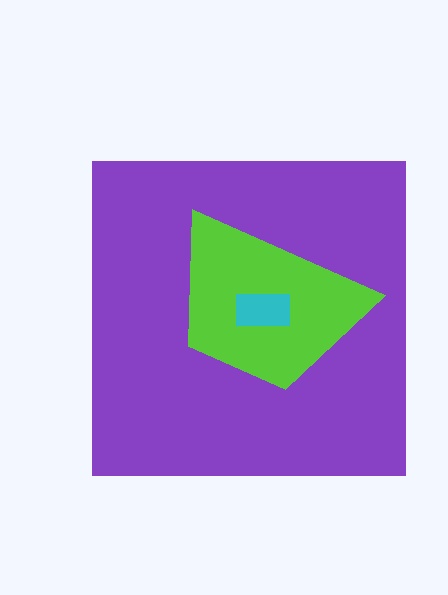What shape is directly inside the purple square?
The lime trapezoid.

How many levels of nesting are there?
3.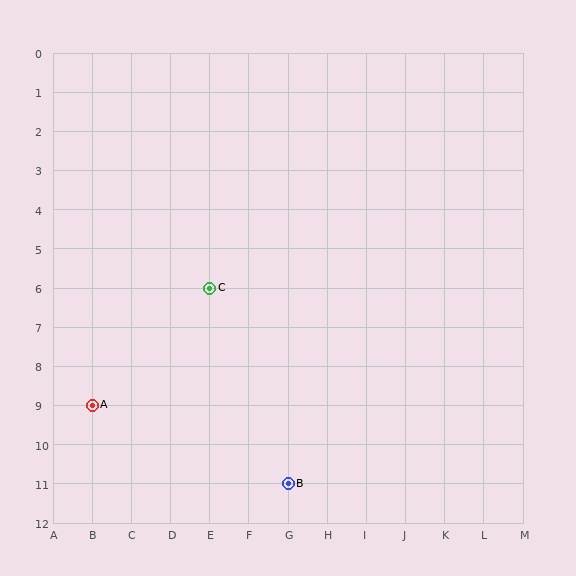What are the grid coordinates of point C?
Point C is at grid coordinates (E, 6).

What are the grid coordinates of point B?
Point B is at grid coordinates (G, 11).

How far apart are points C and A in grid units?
Points C and A are 3 columns and 3 rows apart (about 4.2 grid units diagonally).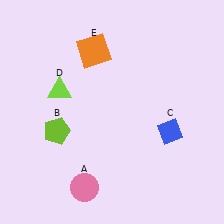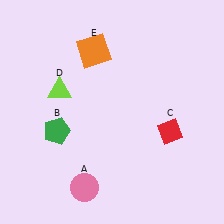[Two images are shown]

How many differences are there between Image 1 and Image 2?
There are 2 differences between the two images.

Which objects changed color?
B changed from lime to green. C changed from blue to red.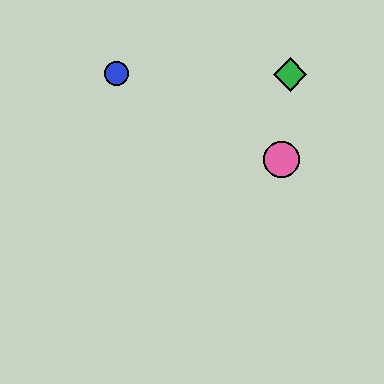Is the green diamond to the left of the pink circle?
No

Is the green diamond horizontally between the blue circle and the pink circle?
No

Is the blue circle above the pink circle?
Yes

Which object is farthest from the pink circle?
The blue circle is farthest from the pink circle.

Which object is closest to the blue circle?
The green diamond is closest to the blue circle.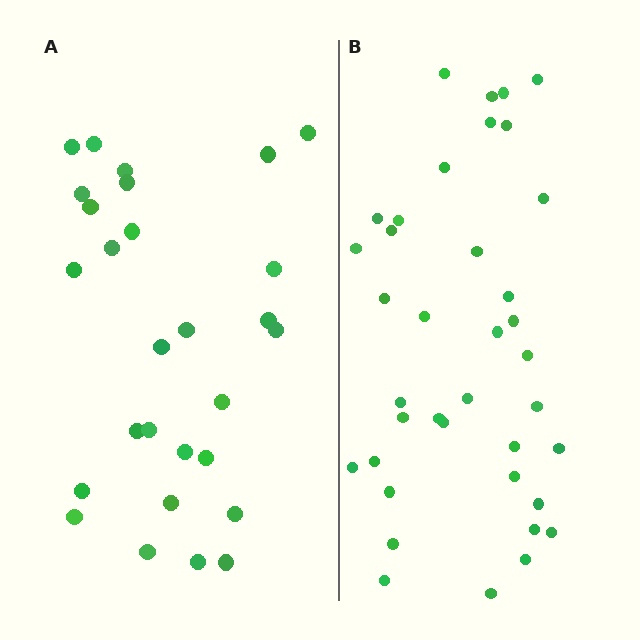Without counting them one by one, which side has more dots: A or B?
Region B (the right region) has more dots.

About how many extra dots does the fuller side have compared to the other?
Region B has roughly 10 or so more dots than region A.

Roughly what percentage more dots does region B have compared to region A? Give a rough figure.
About 35% more.